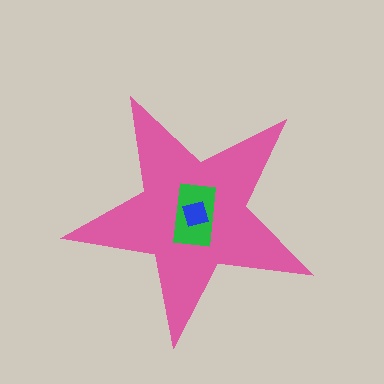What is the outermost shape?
The pink star.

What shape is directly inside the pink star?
The green rectangle.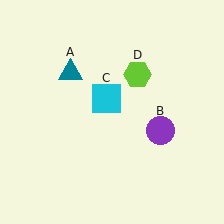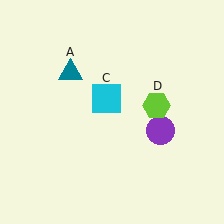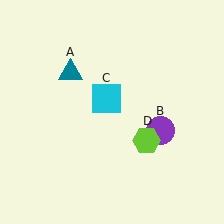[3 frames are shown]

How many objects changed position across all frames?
1 object changed position: lime hexagon (object D).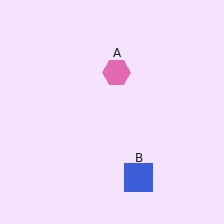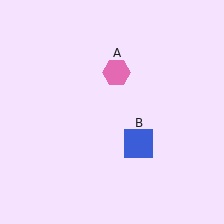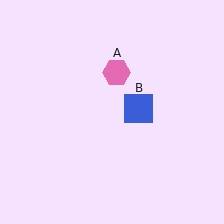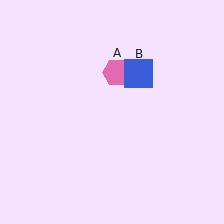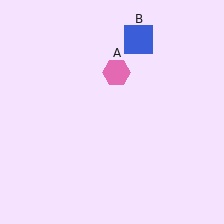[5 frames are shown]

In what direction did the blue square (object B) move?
The blue square (object B) moved up.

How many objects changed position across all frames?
1 object changed position: blue square (object B).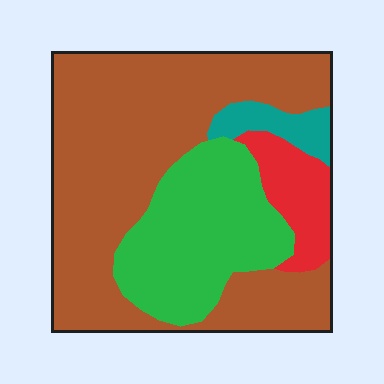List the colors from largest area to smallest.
From largest to smallest: brown, green, red, teal.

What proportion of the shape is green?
Green takes up about one quarter (1/4) of the shape.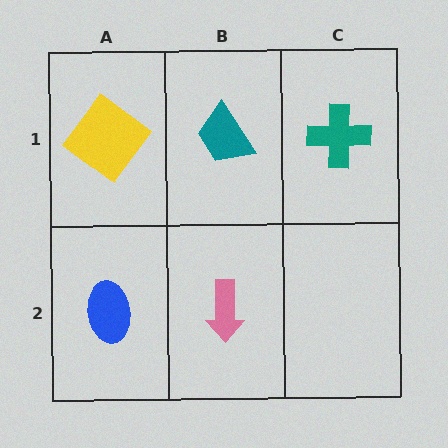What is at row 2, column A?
A blue ellipse.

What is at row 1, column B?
A teal trapezoid.